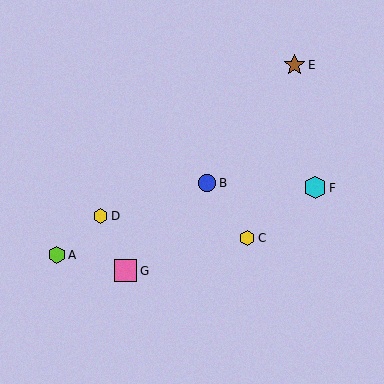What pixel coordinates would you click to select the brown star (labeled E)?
Click at (295, 65) to select the brown star E.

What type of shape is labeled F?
Shape F is a cyan hexagon.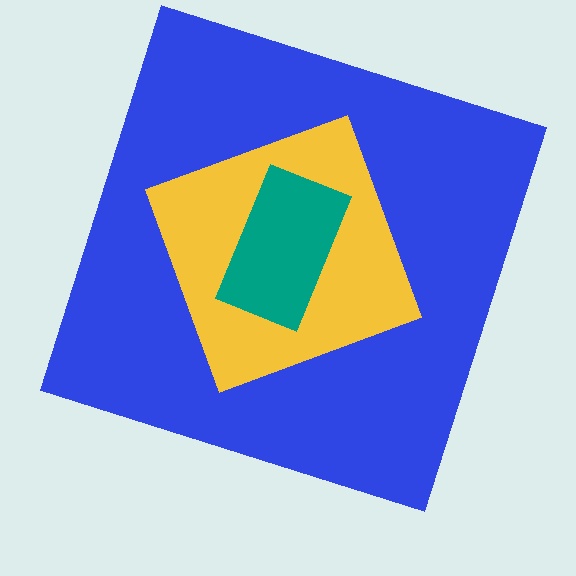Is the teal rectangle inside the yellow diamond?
Yes.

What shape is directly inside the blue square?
The yellow diamond.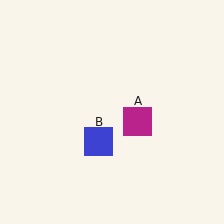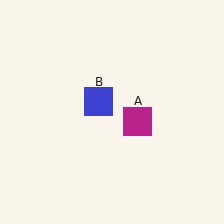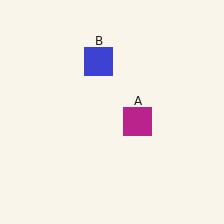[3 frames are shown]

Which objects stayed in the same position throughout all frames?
Magenta square (object A) remained stationary.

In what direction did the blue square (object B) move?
The blue square (object B) moved up.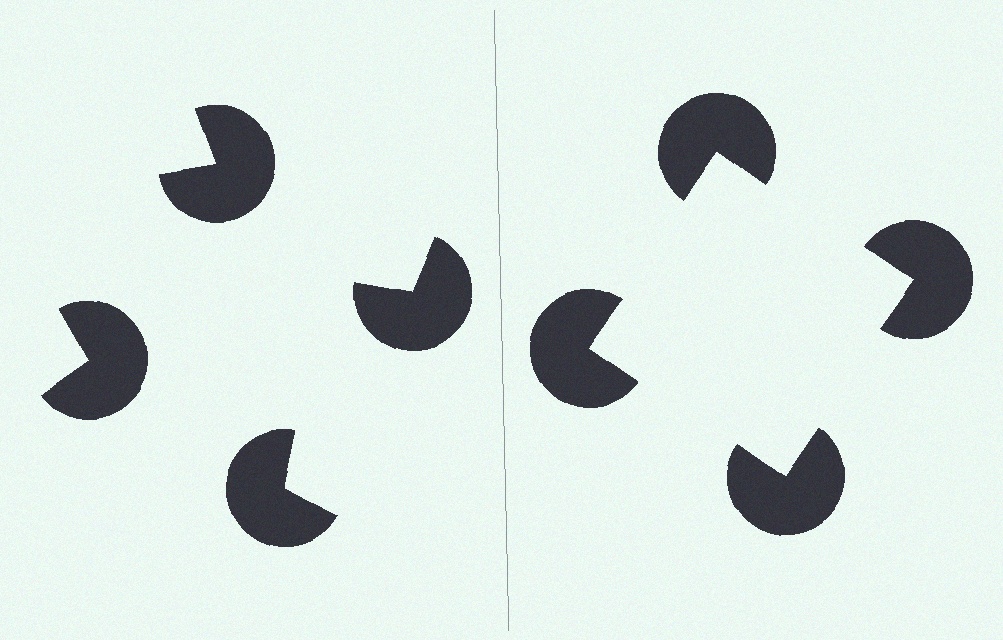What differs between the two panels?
The pac-man discs are positioned identically on both sides; only the wedge orientations differ. On the right they align to a square; on the left they are misaligned.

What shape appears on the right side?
An illusory square.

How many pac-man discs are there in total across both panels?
8 — 4 on each side.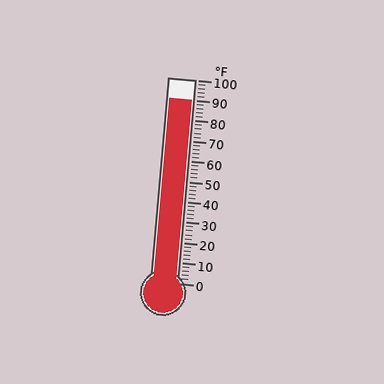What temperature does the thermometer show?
The thermometer shows approximately 90°F.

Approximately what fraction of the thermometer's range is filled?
The thermometer is filled to approximately 90% of its range.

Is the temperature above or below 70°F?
The temperature is above 70°F.